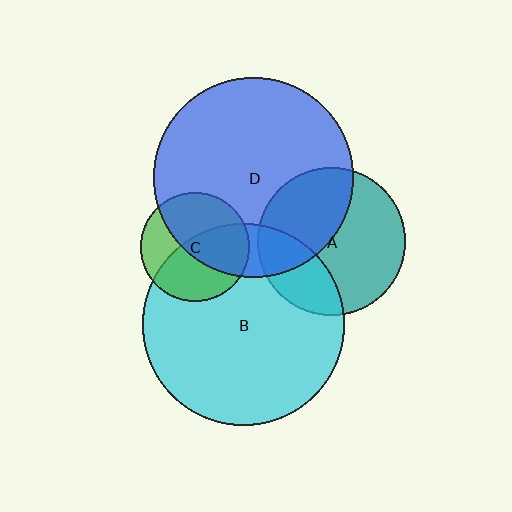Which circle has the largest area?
Circle B (cyan).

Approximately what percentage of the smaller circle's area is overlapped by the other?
Approximately 25%.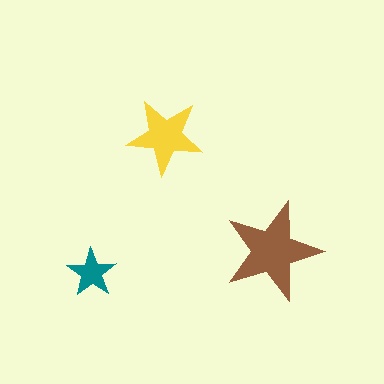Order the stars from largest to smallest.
the brown one, the yellow one, the teal one.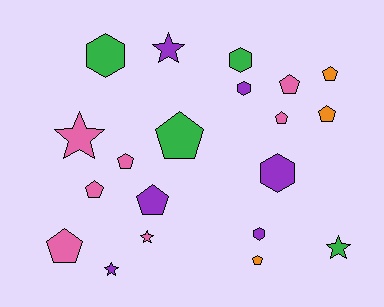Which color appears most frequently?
Pink, with 7 objects.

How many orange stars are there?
There are no orange stars.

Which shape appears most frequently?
Pentagon, with 10 objects.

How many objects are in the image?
There are 20 objects.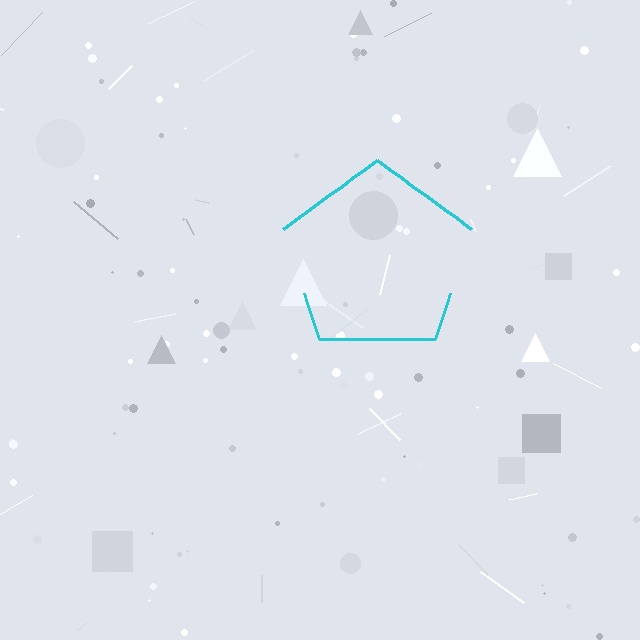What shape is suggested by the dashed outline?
The dashed outline suggests a pentagon.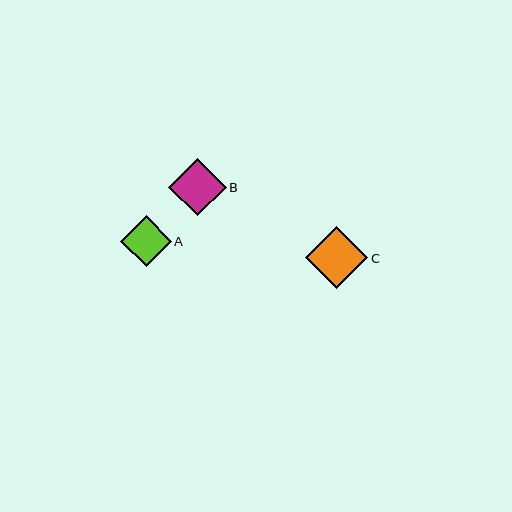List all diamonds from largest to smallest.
From largest to smallest: C, B, A.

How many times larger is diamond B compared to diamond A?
Diamond B is approximately 1.1 times the size of diamond A.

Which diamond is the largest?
Diamond C is the largest with a size of approximately 62 pixels.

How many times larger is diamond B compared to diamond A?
Diamond B is approximately 1.1 times the size of diamond A.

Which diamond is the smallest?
Diamond A is the smallest with a size of approximately 51 pixels.